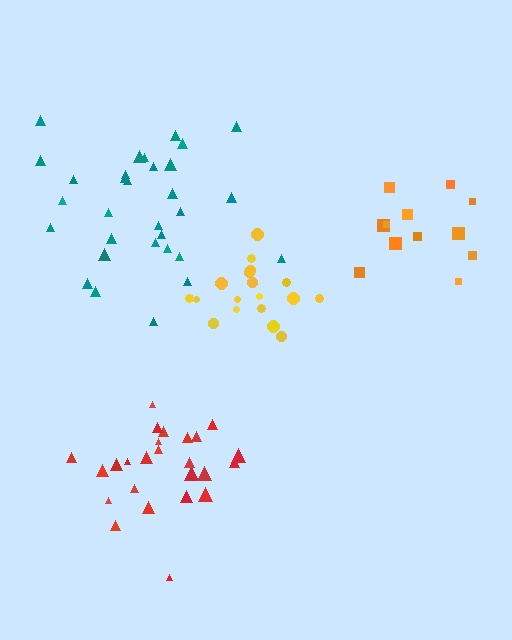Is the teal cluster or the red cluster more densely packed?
Red.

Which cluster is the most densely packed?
Red.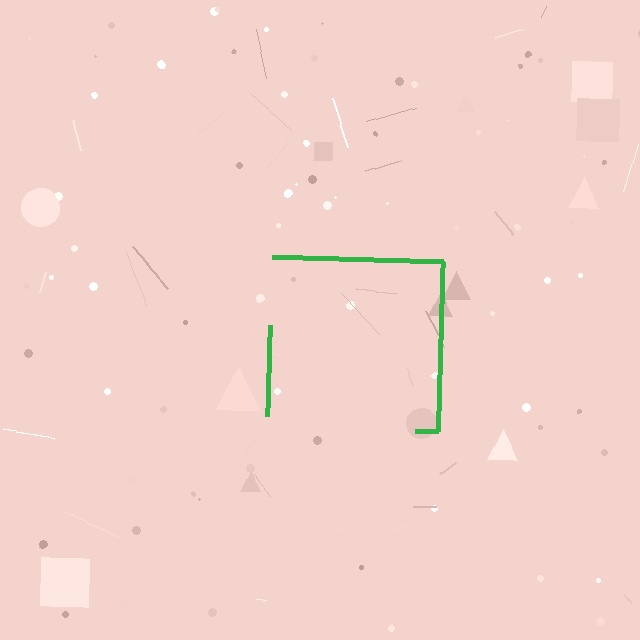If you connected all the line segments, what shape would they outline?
They would outline a square.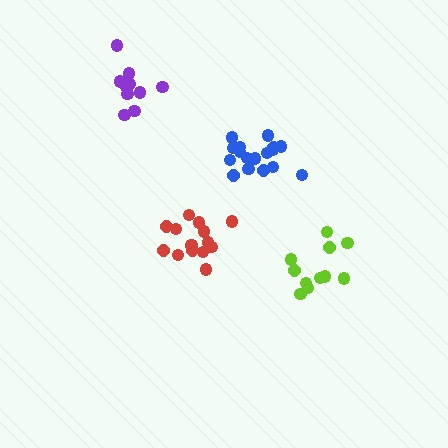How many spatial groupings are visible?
There are 4 spatial groupings.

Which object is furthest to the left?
The purple cluster is leftmost.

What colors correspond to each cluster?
The clusters are colored: red, blue, lime, purple.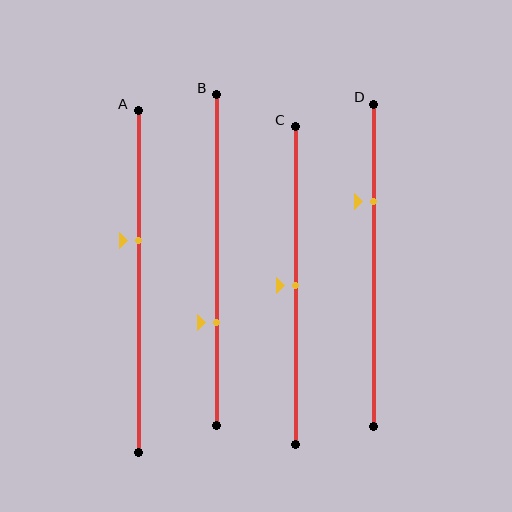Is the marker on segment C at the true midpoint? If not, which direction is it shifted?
Yes, the marker on segment C is at the true midpoint.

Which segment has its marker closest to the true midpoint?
Segment C has its marker closest to the true midpoint.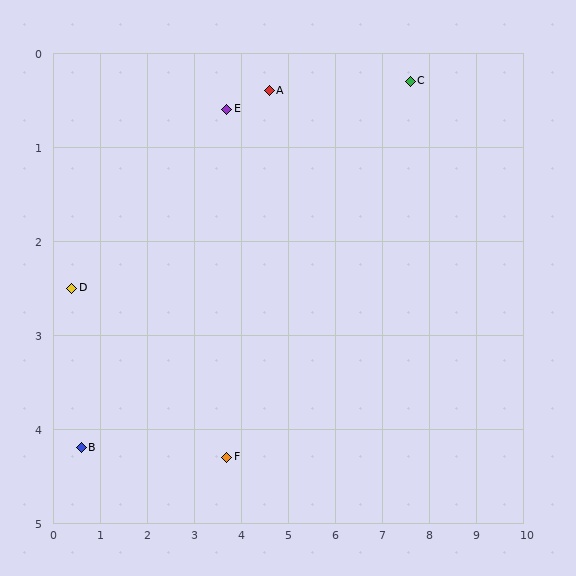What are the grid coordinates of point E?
Point E is at approximately (3.7, 0.6).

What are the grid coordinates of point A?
Point A is at approximately (4.6, 0.4).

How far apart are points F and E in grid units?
Points F and E are about 3.7 grid units apart.